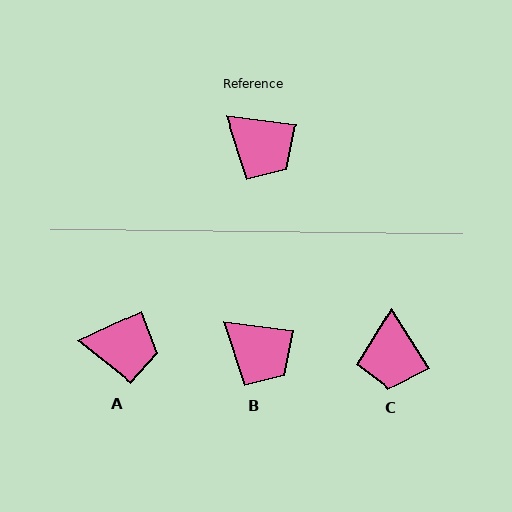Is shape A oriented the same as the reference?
No, it is off by about 33 degrees.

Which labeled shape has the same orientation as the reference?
B.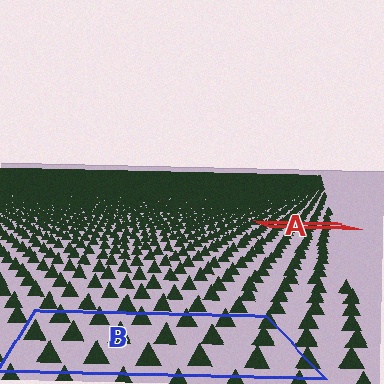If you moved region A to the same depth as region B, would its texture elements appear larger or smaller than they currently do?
They would appear larger. At a closer depth, the same texture elements are projected at a bigger on-screen size.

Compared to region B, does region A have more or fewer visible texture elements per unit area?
Region A has more texture elements per unit area — they are packed more densely because it is farther away.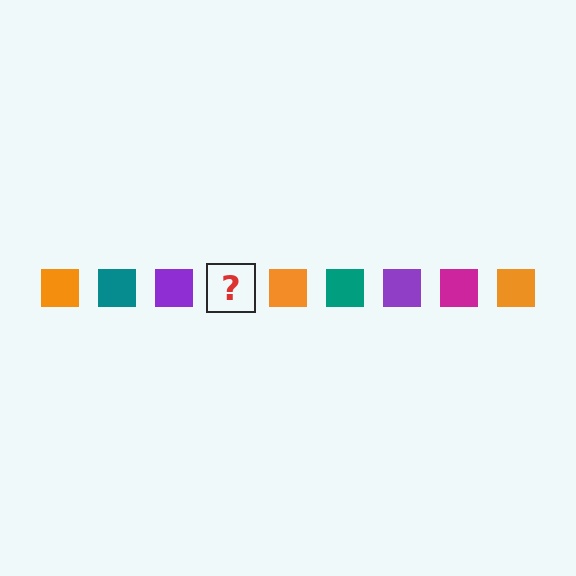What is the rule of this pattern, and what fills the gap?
The rule is that the pattern cycles through orange, teal, purple, magenta squares. The gap should be filled with a magenta square.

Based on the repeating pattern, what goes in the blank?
The blank should be a magenta square.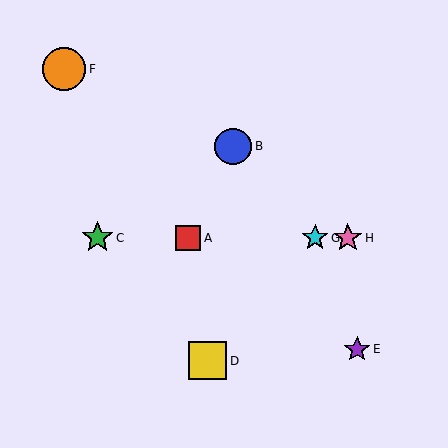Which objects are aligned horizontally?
Objects A, C, G, H are aligned horizontally.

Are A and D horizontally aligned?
No, A is at y≈238 and D is at y≈361.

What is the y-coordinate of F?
Object F is at y≈69.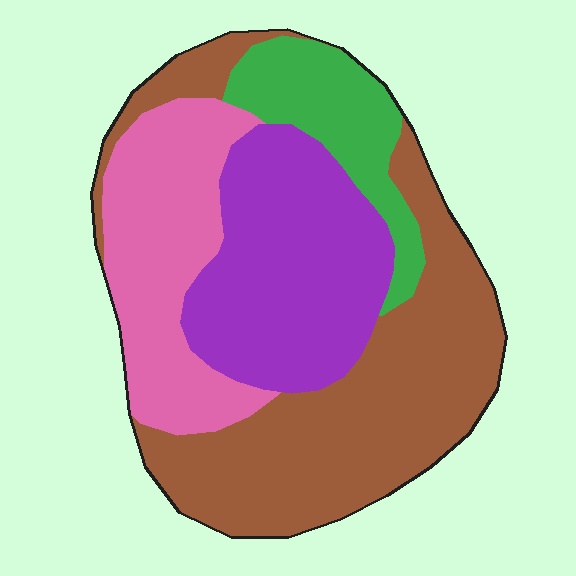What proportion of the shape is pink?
Pink covers roughly 20% of the shape.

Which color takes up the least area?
Green, at roughly 10%.